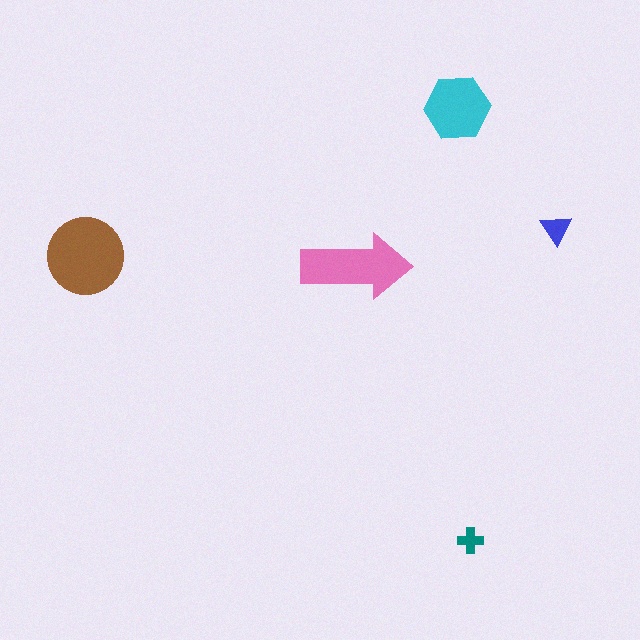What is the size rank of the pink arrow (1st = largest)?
2nd.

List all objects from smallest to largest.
The teal cross, the blue triangle, the cyan hexagon, the pink arrow, the brown circle.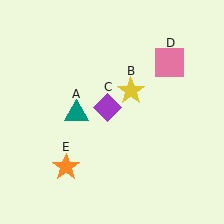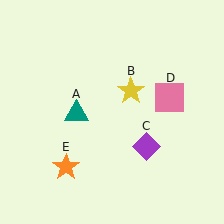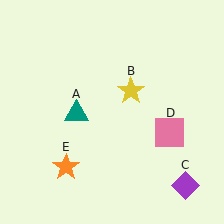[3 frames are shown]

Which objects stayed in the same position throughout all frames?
Teal triangle (object A) and yellow star (object B) and orange star (object E) remained stationary.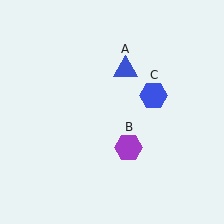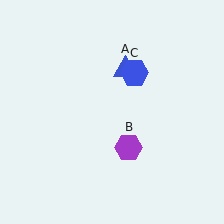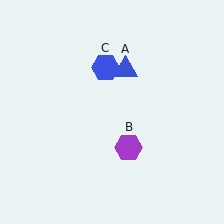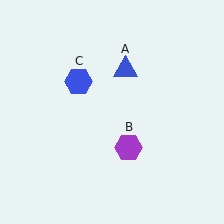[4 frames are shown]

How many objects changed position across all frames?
1 object changed position: blue hexagon (object C).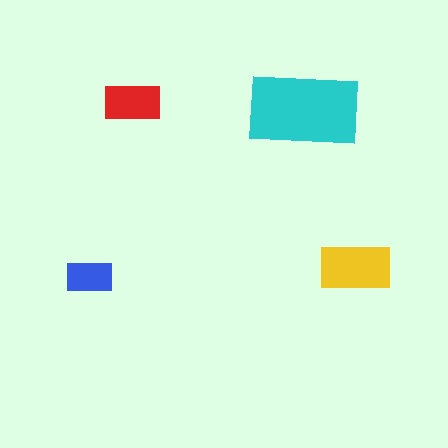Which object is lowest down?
The blue rectangle is bottommost.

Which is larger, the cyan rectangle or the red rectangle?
The cyan one.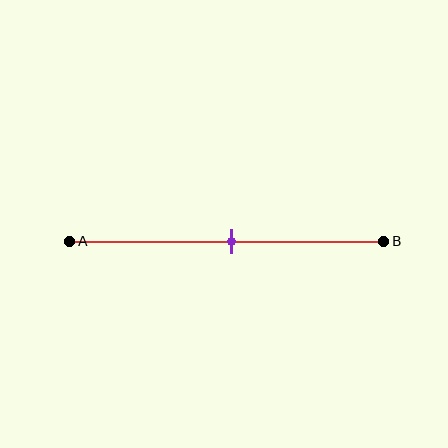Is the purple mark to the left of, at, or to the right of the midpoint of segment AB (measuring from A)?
The purple mark is approximately at the midpoint of segment AB.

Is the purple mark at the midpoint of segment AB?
Yes, the mark is approximately at the midpoint.